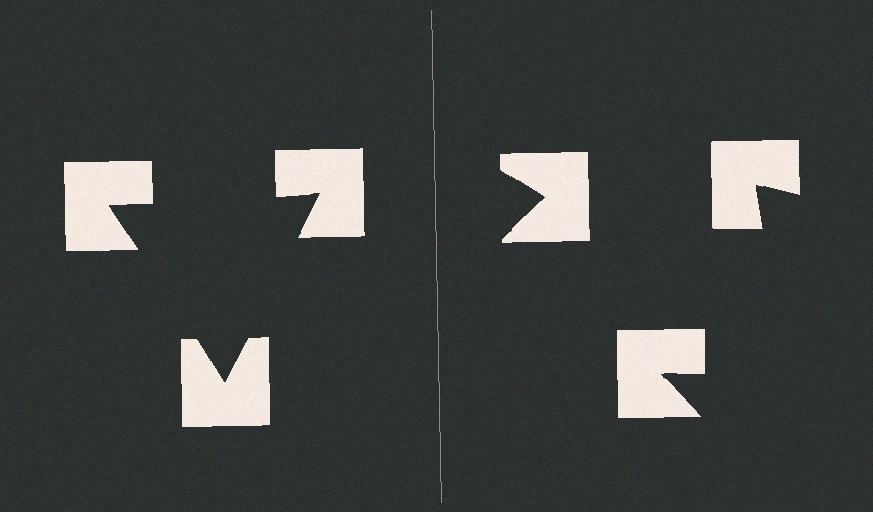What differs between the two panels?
The notched squares are positioned identically on both sides; only the wedge orientations differ. On the left they align to a triangle; on the right they are misaligned.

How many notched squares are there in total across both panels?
6 — 3 on each side.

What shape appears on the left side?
An illusory triangle.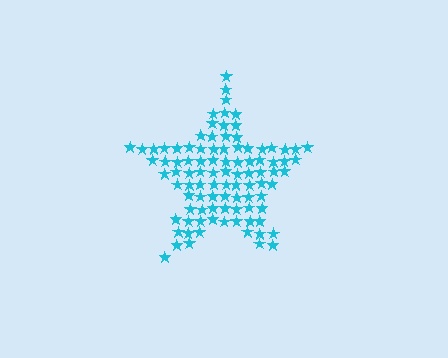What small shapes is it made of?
It is made of small stars.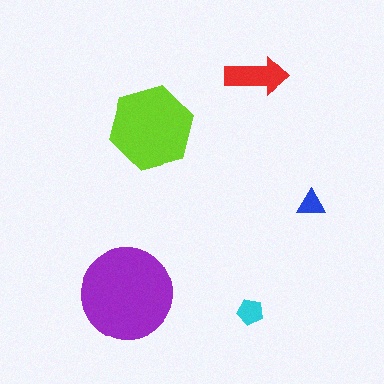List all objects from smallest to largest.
The blue triangle, the cyan pentagon, the red arrow, the lime hexagon, the purple circle.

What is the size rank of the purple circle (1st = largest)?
1st.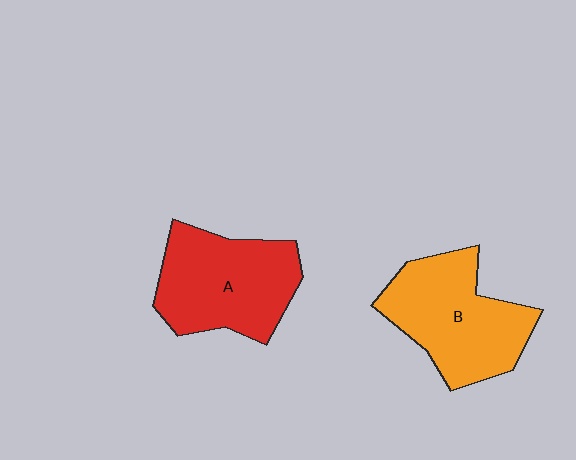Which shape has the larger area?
Shape B (orange).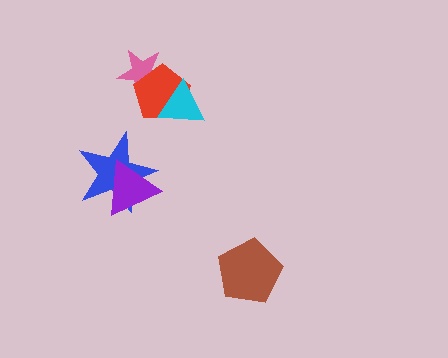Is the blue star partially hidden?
Yes, it is partially covered by another shape.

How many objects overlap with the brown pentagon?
0 objects overlap with the brown pentagon.